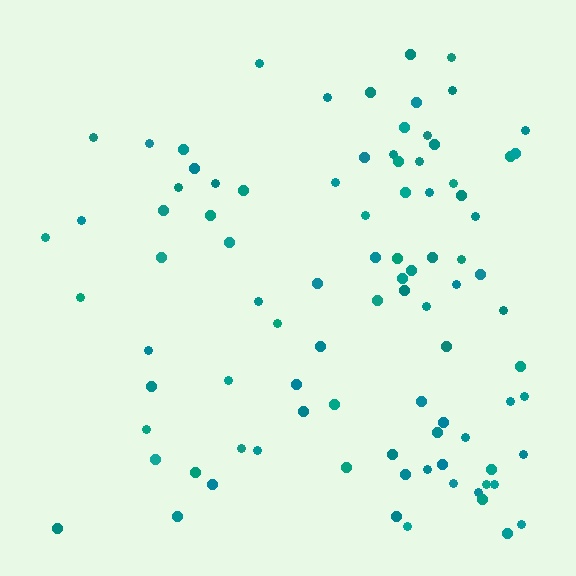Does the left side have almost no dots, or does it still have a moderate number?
Still a moderate number, just noticeably fewer than the right.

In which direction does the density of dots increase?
From left to right, with the right side densest.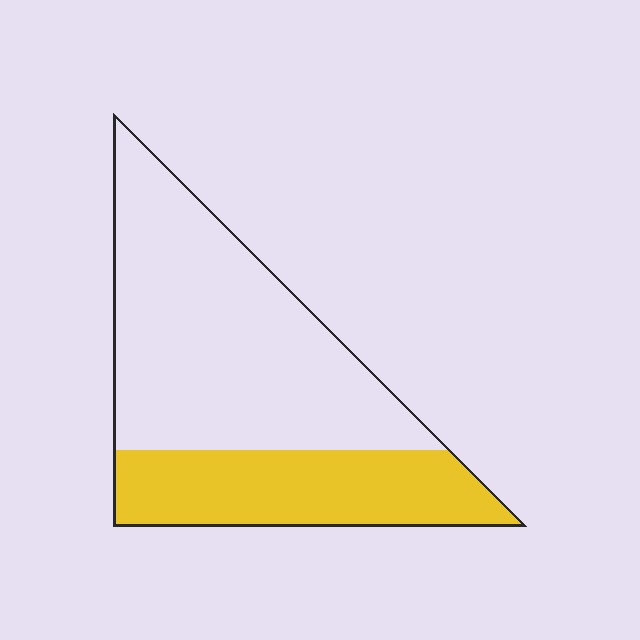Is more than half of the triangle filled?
No.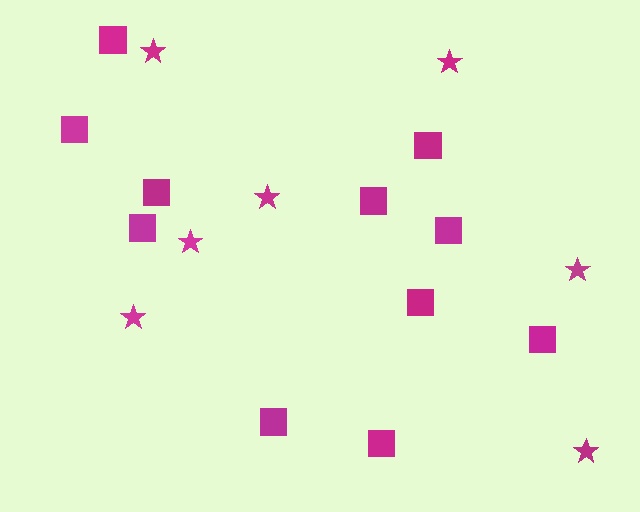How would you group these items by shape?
There are 2 groups: one group of squares (11) and one group of stars (7).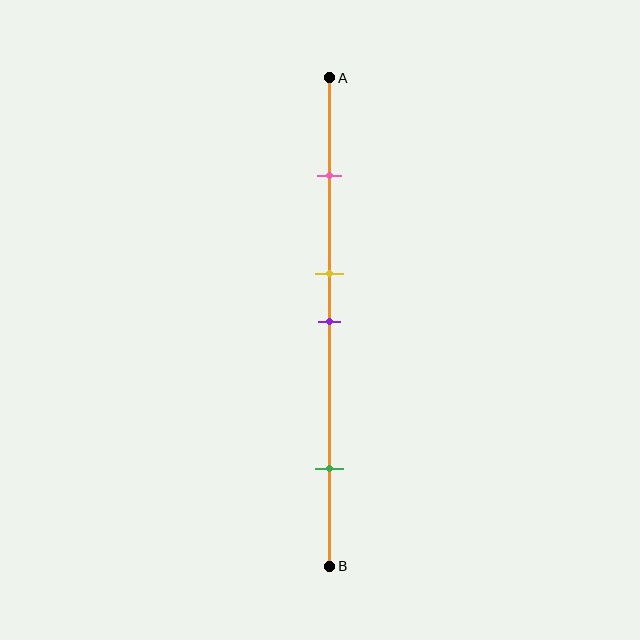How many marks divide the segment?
There are 4 marks dividing the segment.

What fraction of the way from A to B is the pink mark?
The pink mark is approximately 20% (0.2) of the way from A to B.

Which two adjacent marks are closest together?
The yellow and purple marks are the closest adjacent pair.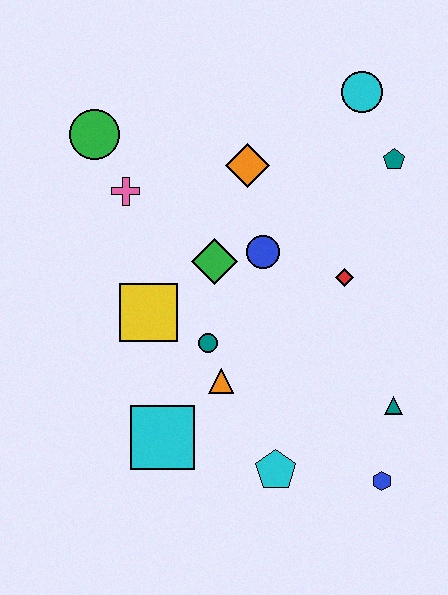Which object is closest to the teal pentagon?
The cyan circle is closest to the teal pentagon.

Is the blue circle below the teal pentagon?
Yes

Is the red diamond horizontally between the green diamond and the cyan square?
No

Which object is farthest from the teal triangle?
The green circle is farthest from the teal triangle.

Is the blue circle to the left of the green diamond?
No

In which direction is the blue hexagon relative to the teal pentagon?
The blue hexagon is below the teal pentagon.